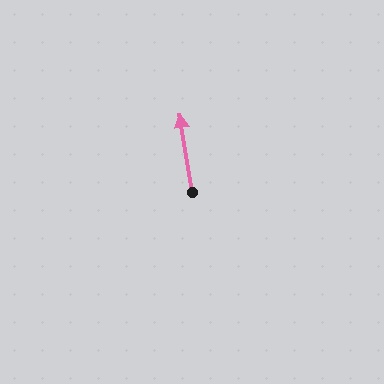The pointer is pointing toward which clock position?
Roughly 12 o'clock.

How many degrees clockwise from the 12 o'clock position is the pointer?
Approximately 351 degrees.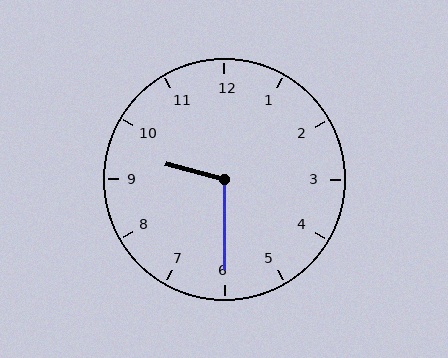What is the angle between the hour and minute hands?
Approximately 105 degrees.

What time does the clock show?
9:30.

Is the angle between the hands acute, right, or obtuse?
It is obtuse.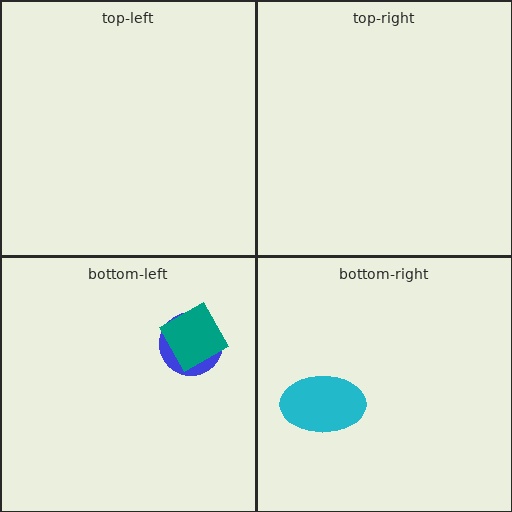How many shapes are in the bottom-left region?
2.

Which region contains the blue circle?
The bottom-left region.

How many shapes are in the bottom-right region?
1.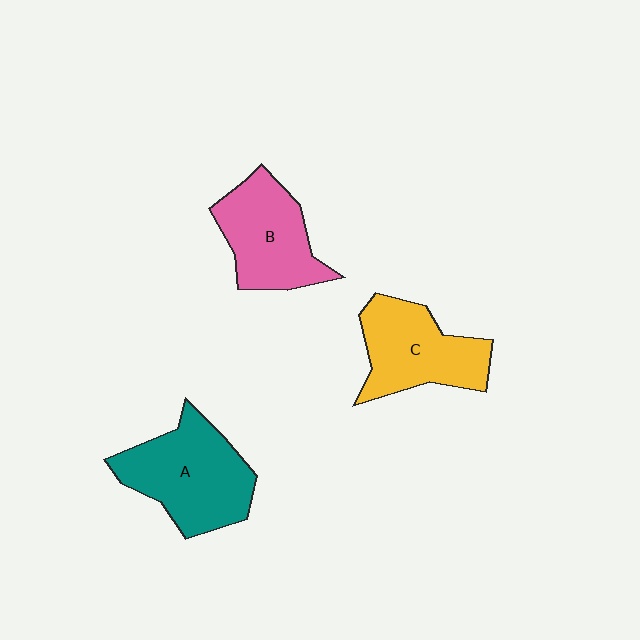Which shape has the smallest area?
Shape B (pink).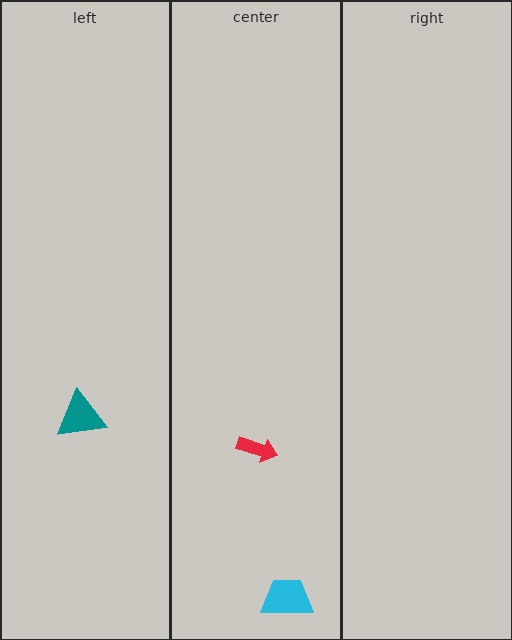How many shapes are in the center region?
2.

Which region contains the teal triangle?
The left region.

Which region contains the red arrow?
The center region.